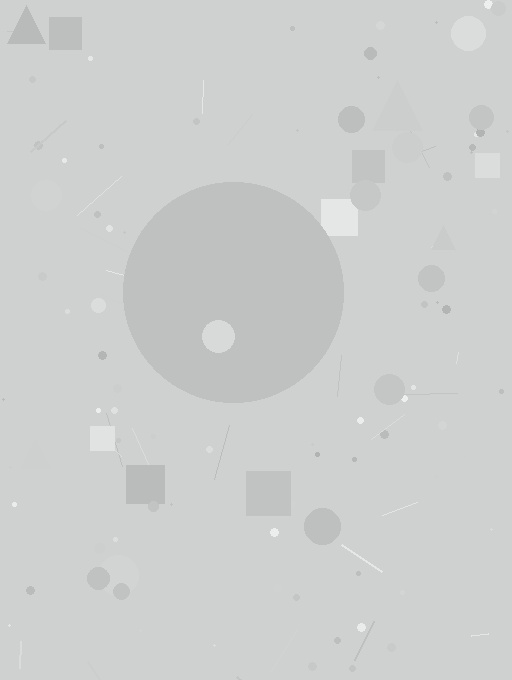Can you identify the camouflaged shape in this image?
The camouflaged shape is a circle.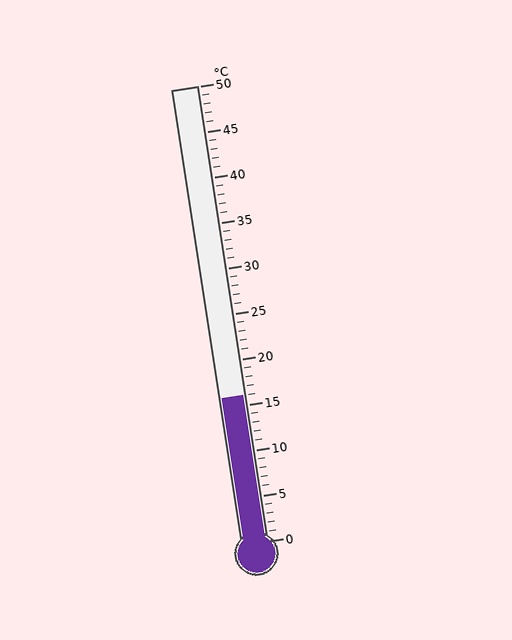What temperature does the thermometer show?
The thermometer shows approximately 16°C.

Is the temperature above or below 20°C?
The temperature is below 20°C.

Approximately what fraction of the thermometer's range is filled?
The thermometer is filled to approximately 30% of its range.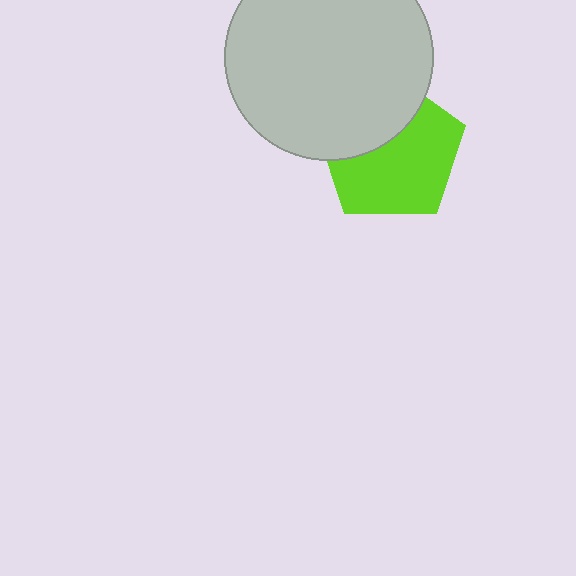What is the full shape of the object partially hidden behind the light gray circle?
The partially hidden object is a lime pentagon.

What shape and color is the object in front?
The object in front is a light gray circle.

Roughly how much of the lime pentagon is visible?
About half of it is visible (roughly 63%).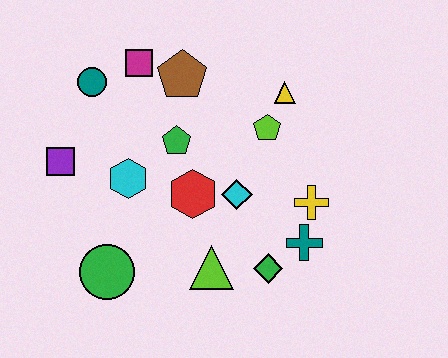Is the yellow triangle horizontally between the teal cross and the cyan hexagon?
Yes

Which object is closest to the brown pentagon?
The magenta square is closest to the brown pentagon.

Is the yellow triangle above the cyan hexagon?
Yes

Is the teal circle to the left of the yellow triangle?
Yes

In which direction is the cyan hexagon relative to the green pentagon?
The cyan hexagon is to the left of the green pentagon.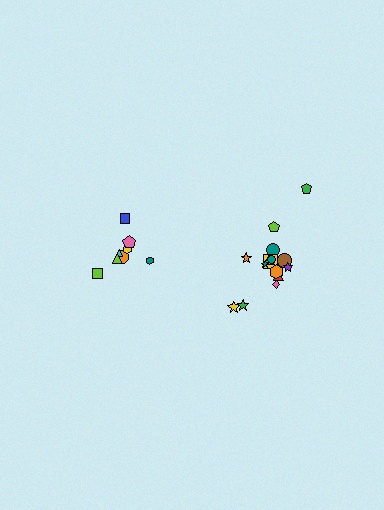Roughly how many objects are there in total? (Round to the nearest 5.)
Roughly 25 objects in total.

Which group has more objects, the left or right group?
The right group.